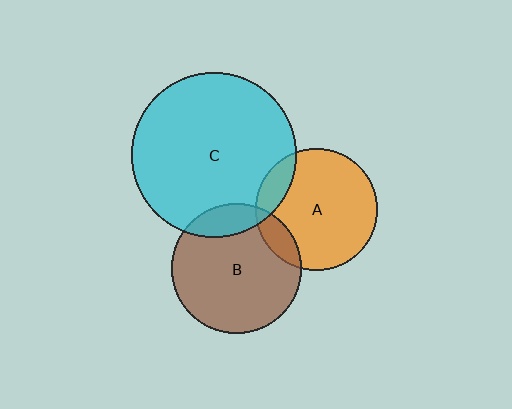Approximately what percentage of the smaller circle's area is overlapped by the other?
Approximately 15%.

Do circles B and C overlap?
Yes.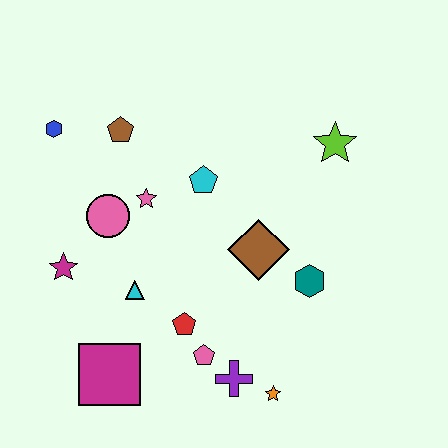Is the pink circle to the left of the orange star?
Yes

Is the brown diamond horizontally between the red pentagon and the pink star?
No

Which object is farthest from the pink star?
The orange star is farthest from the pink star.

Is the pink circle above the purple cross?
Yes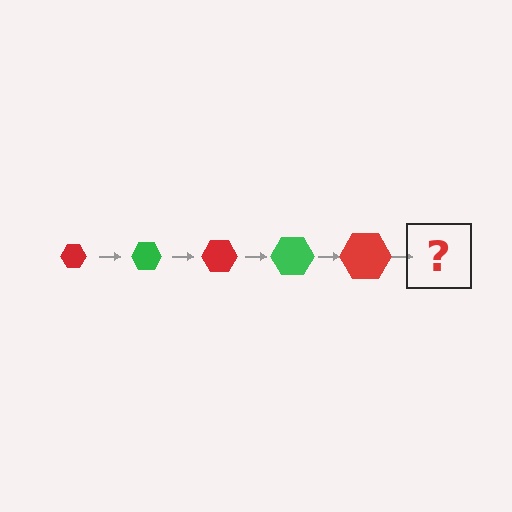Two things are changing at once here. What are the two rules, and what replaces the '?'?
The two rules are that the hexagon grows larger each step and the color cycles through red and green. The '?' should be a green hexagon, larger than the previous one.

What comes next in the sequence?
The next element should be a green hexagon, larger than the previous one.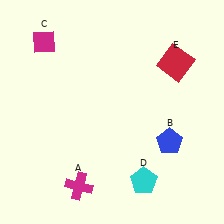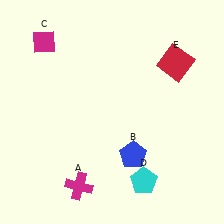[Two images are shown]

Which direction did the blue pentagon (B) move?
The blue pentagon (B) moved left.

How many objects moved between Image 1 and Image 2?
1 object moved between the two images.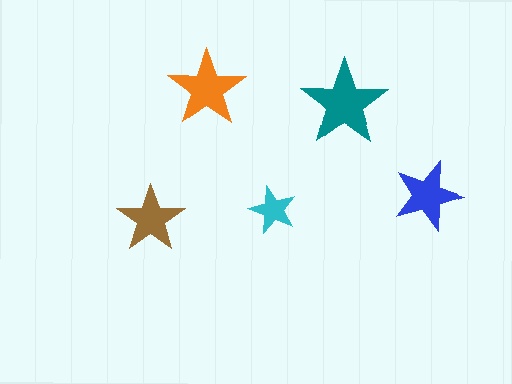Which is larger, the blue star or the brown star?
The blue one.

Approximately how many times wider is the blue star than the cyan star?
About 1.5 times wider.